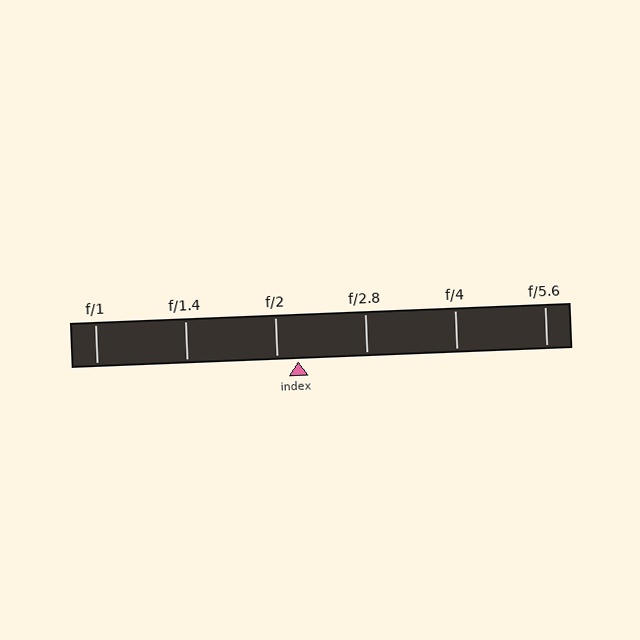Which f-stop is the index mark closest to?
The index mark is closest to f/2.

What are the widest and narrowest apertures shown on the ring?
The widest aperture shown is f/1 and the narrowest is f/5.6.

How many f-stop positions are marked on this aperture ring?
There are 6 f-stop positions marked.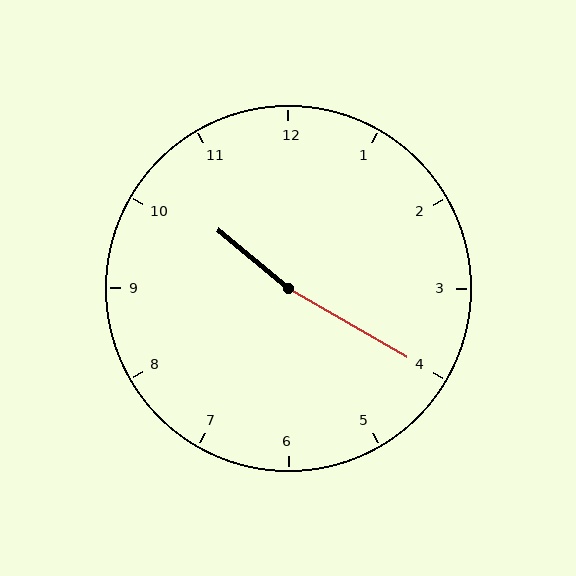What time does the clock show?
10:20.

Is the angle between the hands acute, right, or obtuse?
It is obtuse.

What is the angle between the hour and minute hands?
Approximately 170 degrees.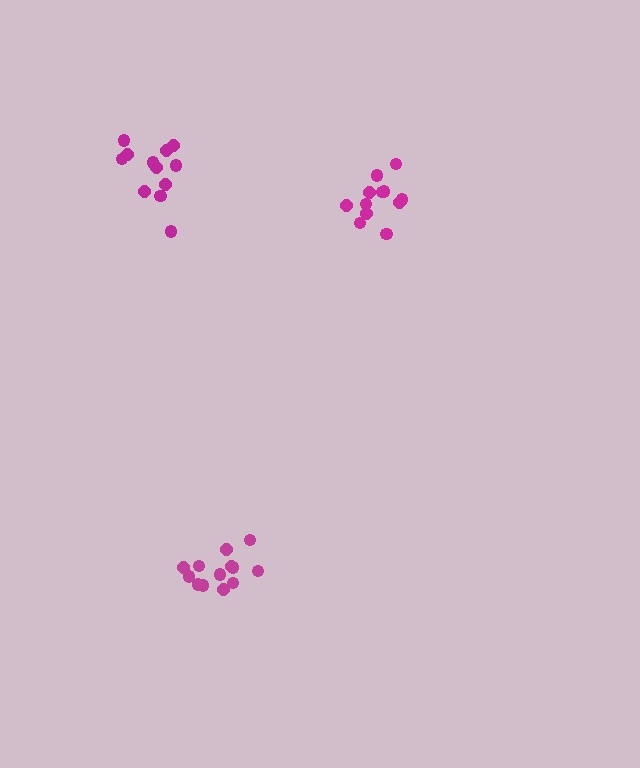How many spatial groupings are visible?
There are 3 spatial groupings.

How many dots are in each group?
Group 1: 13 dots, Group 2: 12 dots, Group 3: 12 dots (37 total).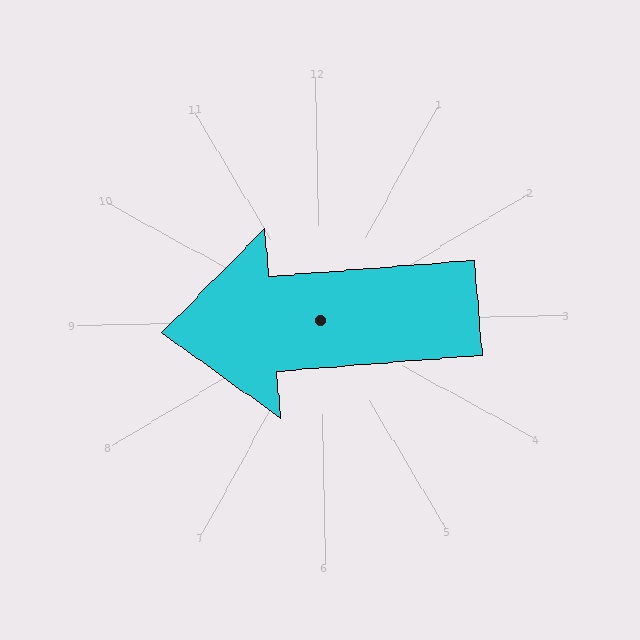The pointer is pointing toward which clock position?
Roughly 9 o'clock.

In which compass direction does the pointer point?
West.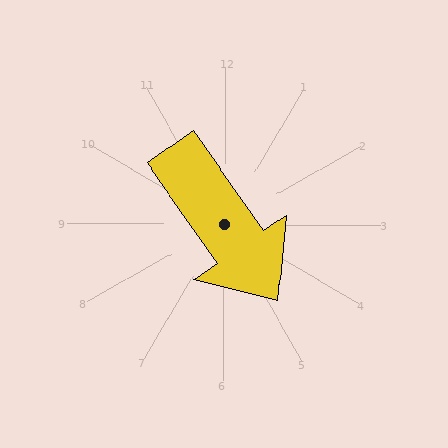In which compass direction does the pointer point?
Southeast.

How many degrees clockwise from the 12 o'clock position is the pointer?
Approximately 144 degrees.